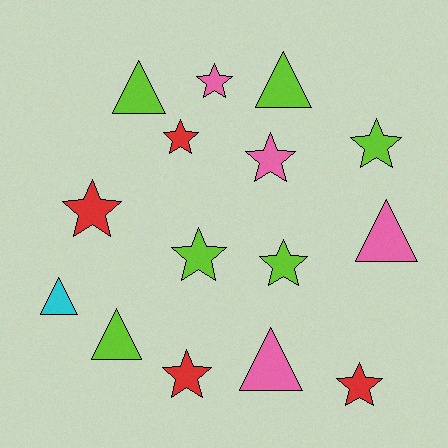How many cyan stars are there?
There are no cyan stars.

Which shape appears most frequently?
Star, with 9 objects.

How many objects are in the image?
There are 15 objects.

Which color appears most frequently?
Lime, with 6 objects.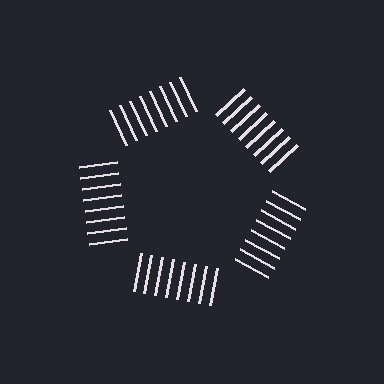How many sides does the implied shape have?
5 sides — the line-ends trace a pentagon.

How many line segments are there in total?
40 — 8 along each of the 5 edges.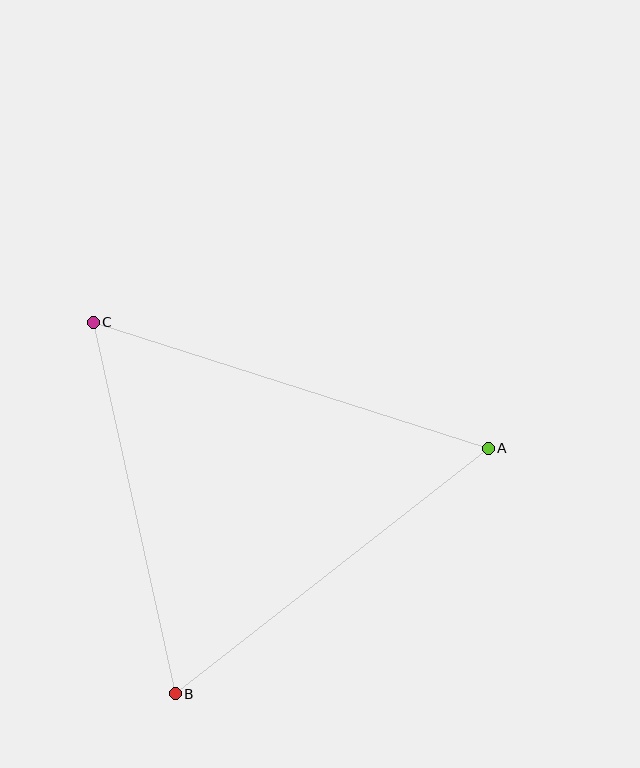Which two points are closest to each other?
Points B and C are closest to each other.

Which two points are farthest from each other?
Points A and C are farthest from each other.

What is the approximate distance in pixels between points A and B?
The distance between A and B is approximately 398 pixels.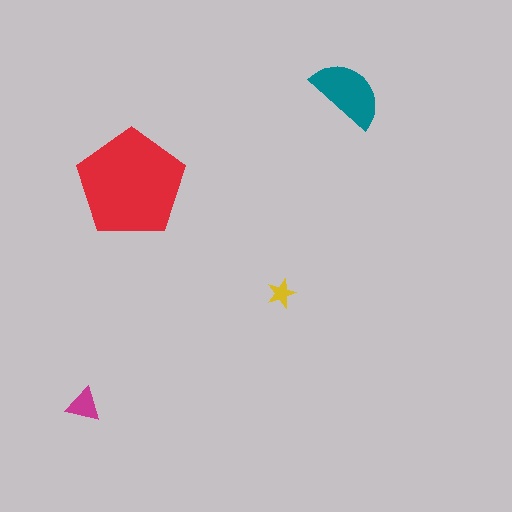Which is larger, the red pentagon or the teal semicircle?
The red pentagon.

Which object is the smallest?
The yellow star.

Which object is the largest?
The red pentagon.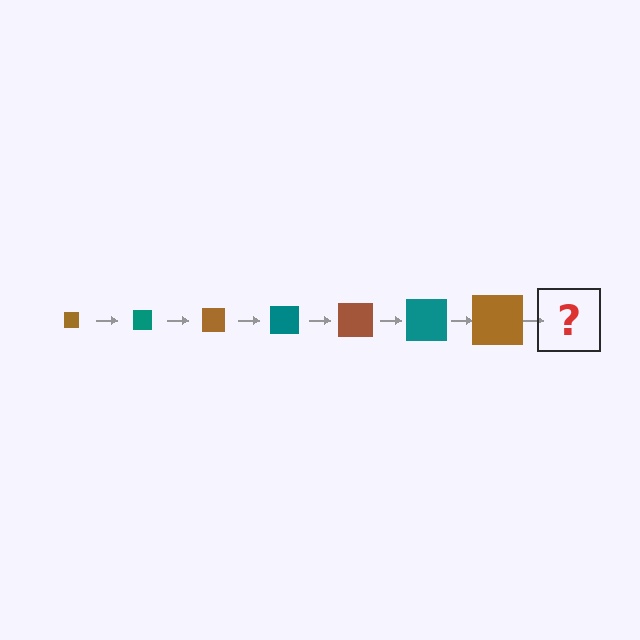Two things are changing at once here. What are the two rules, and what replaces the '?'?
The two rules are that the square grows larger each step and the color cycles through brown and teal. The '?' should be a teal square, larger than the previous one.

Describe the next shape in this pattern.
It should be a teal square, larger than the previous one.